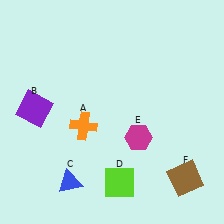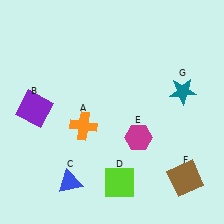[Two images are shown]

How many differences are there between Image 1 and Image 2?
There is 1 difference between the two images.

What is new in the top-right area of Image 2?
A teal star (G) was added in the top-right area of Image 2.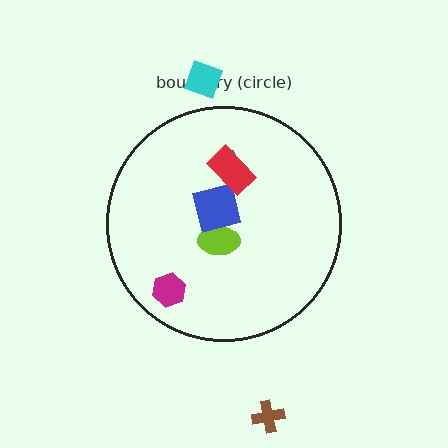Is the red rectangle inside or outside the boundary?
Inside.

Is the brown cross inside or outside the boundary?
Outside.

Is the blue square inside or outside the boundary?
Inside.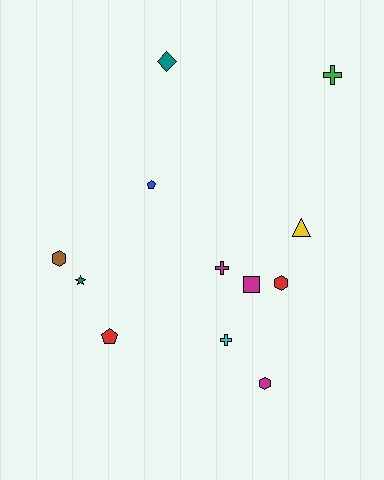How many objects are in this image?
There are 12 objects.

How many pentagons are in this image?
There are 2 pentagons.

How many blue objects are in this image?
There is 1 blue object.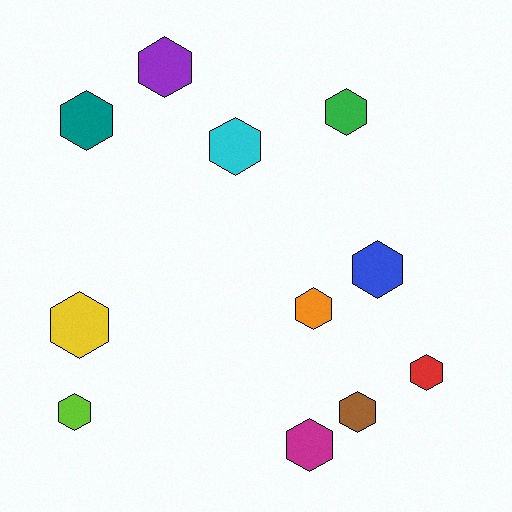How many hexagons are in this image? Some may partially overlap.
There are 11 hexagons.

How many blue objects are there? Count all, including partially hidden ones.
There is 1 blue object.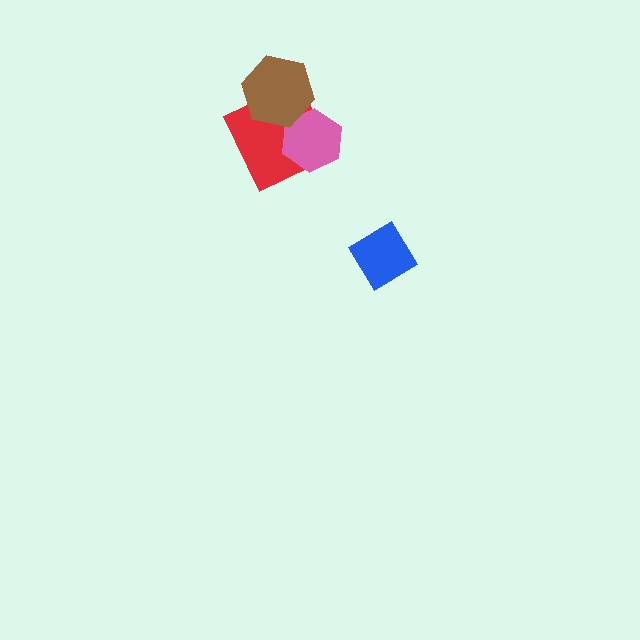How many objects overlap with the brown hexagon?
2 objects overlap with the brown hexagon.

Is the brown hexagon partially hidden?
No, no other shape covers it.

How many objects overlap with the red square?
2 objects overlap with the red square.